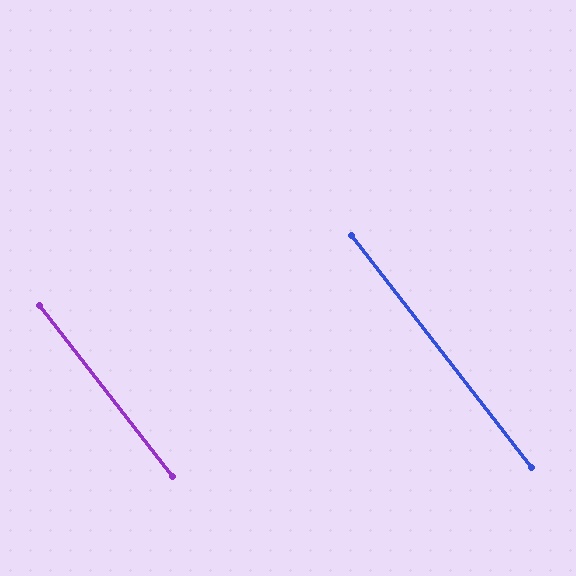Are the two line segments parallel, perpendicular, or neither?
Parallel — their directions differ by only 0.0°.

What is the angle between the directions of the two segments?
Approximately 0 degrees.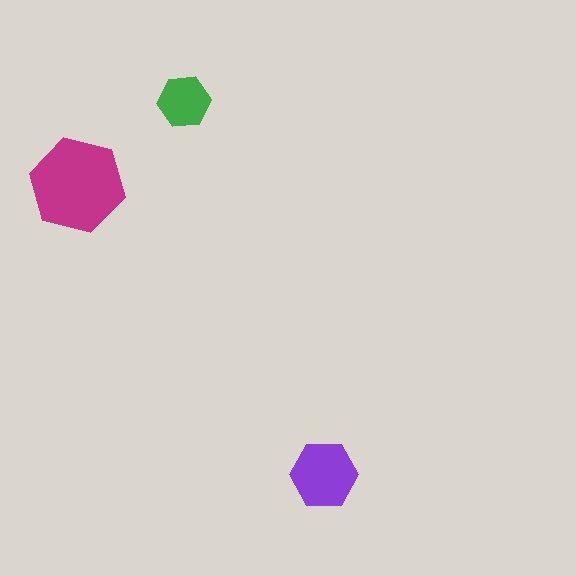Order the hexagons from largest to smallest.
the magenta one, the purple one, the green one.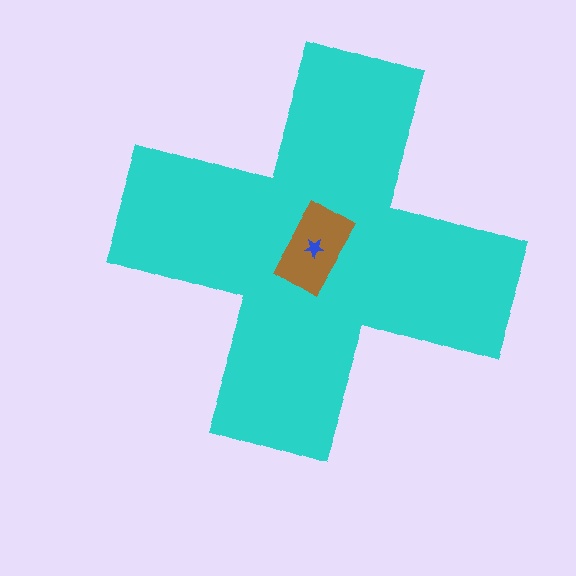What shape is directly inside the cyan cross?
The brown rectangle.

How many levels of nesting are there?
3.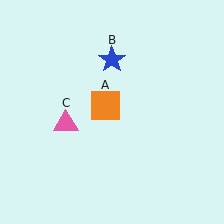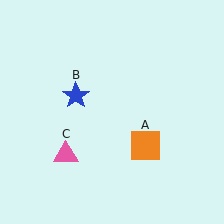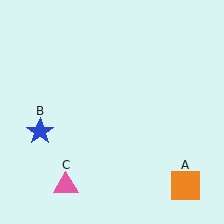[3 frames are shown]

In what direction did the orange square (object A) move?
The orange square (object A) moved down and to the right.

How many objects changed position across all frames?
3 objects changed position: orange square (object A), blue star (object B), pink triangle (object C).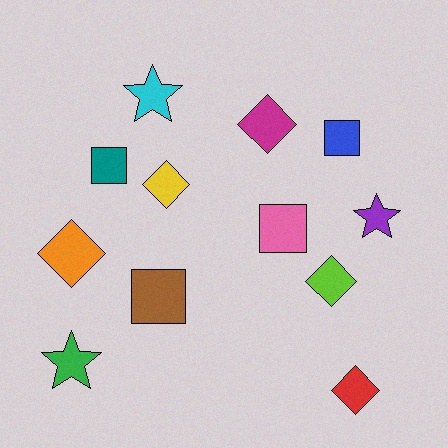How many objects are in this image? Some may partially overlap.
There are 12 objects.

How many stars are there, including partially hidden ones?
There are 3 stars.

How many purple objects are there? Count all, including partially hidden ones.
There is 1 purple object.